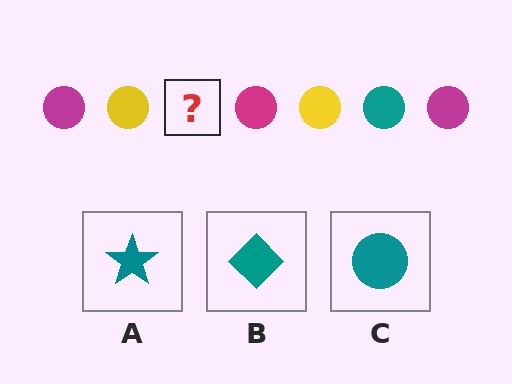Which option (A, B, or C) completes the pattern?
C.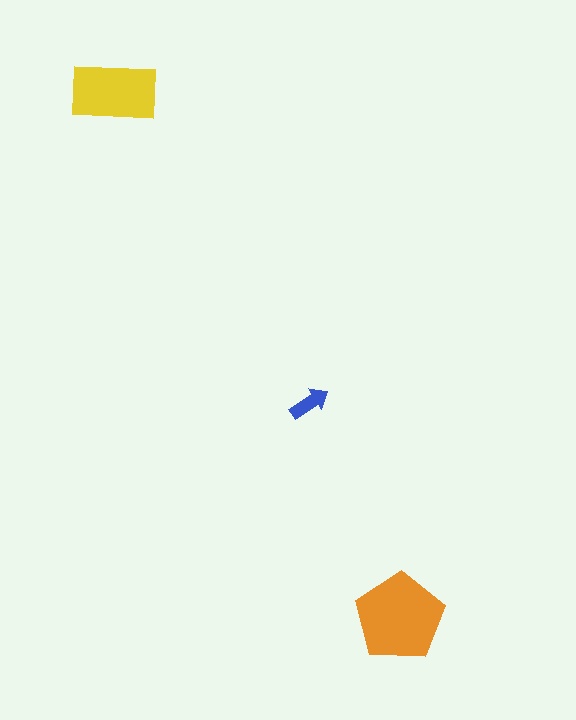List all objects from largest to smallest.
The orange pentagon, the yellow rectangle, the blue arrow.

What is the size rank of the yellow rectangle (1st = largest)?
2nd.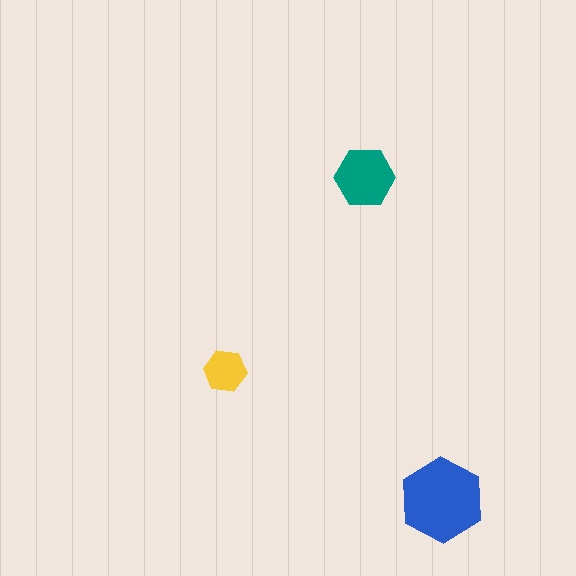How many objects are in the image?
There are 3 objects in the image.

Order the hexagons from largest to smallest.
the blue one, the teal one, the yellow one.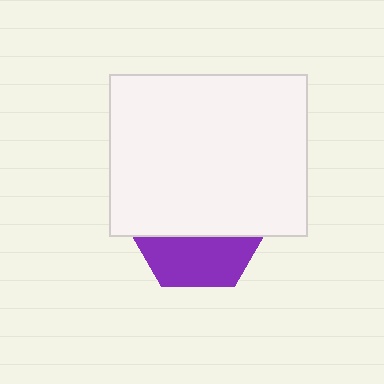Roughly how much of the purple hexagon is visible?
A small part of it is visible (roughly 35%).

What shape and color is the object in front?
The object in front is a white rectangle.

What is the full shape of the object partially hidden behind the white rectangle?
The partially hidden object is a purple hexagon.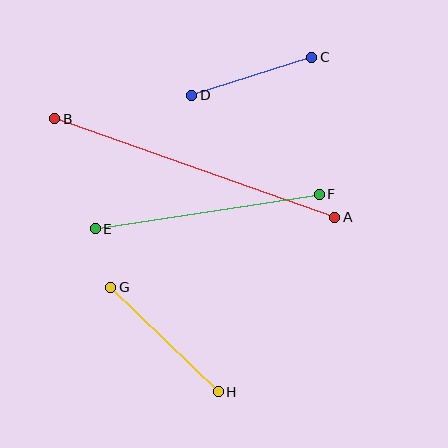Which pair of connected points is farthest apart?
Points A and B are farthest apart.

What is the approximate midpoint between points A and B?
The midpoint is at approximately (195, 168) pixels.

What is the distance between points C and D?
The distance is approximately 126 pixels.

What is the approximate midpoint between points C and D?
The midpoint is at approximately (252, 76) pixels.